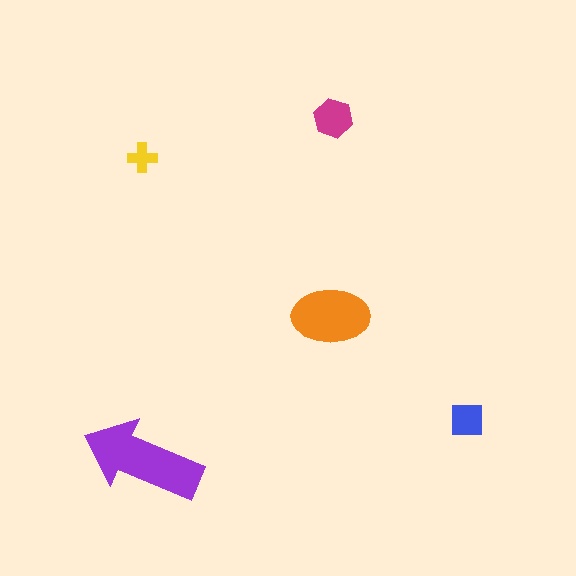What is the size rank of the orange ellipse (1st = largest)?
2nd.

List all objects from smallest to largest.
The yellow cross, the blue square, the magenta hexagon, the orange ellipse, the purple arrow.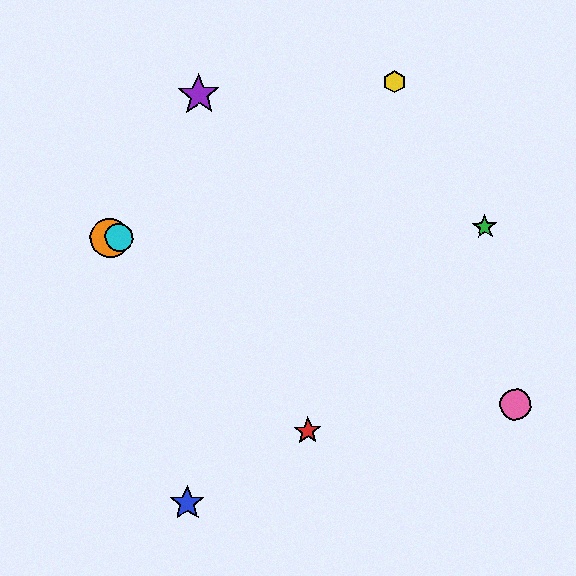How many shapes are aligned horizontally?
3 shapes (the green star, the orange circle, the cyan circle) are aligned horizontally.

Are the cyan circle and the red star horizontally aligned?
No, the cyan circle is at y≈237 and the red star is at y≈431.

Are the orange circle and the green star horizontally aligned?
Yes, both are at y≈238.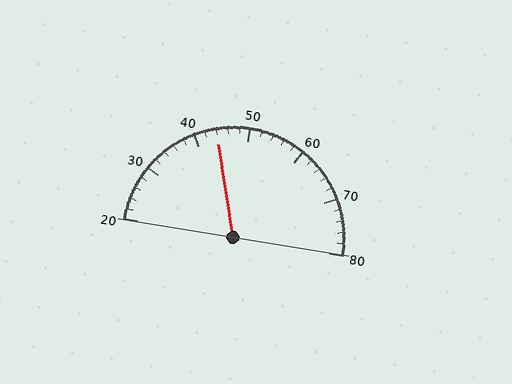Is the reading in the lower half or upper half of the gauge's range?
The reading is in the lower half of the range (20 to 80).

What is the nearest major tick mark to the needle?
The nearest major tick mark is 40.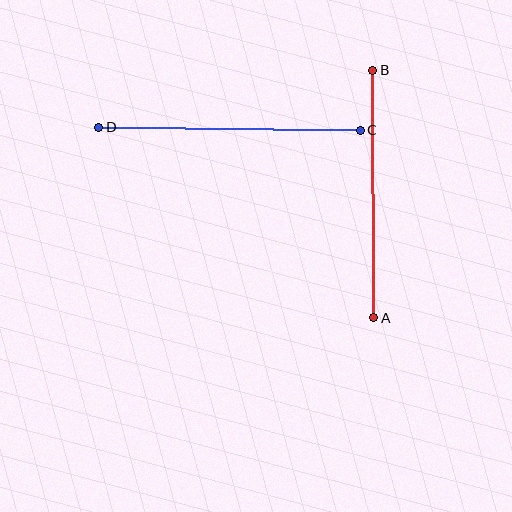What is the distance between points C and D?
The distance is approximately 261 pixels.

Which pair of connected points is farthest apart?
Points C and D are farthest apart.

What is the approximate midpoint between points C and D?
The midpoint is at approximately (229, 129) pixels.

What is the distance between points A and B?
The distance is approximately 248 pixels.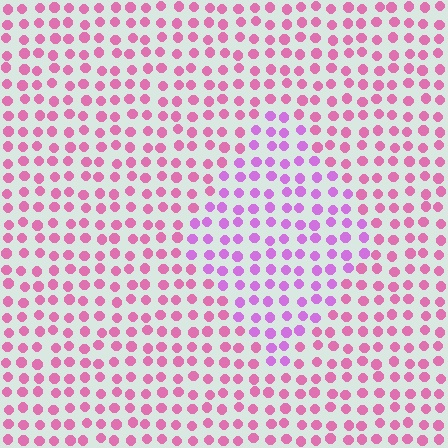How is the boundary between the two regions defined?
The boundary is defined purely by a slight shift in hue (about 33 degrees). Spacing, size, and orientation are identical on both sides.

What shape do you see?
I see a diamond.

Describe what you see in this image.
The image is filled with small pink elements in a uniform arrangement. A diamond-shaped region is visible where the elements are tinted to a slightly different hue, forming a subtle color boundary.